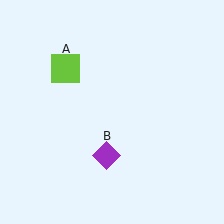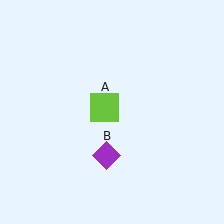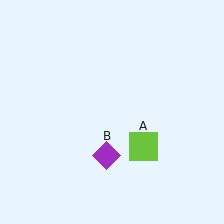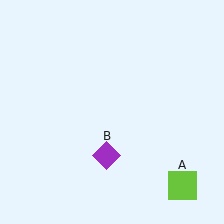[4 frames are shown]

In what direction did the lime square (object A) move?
The lime square (object A) moved down and to the right.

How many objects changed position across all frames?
1 object changed position: lime square (object A).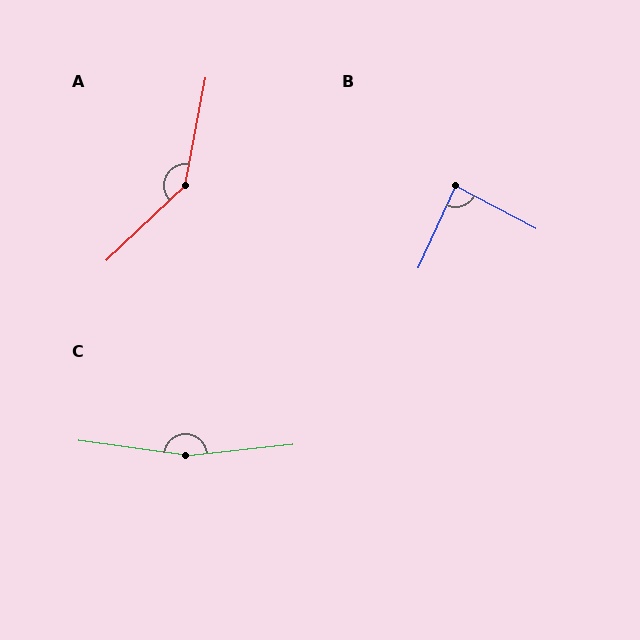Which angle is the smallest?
B, at approximately 86 degrees.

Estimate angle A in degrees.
Approximately 144 degrees.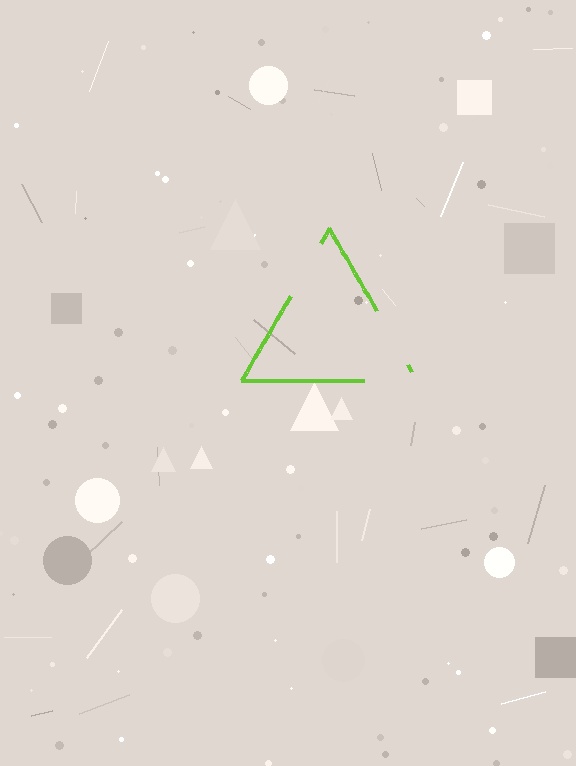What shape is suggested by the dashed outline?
The dashed outline suggests a triangle.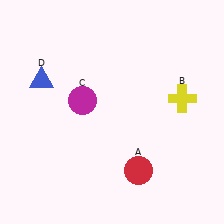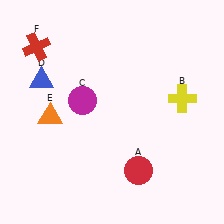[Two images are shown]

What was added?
An orange triangle (E), a red cross (F) were added in Image 2.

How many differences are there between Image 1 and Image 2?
There are 2 differences between the two images.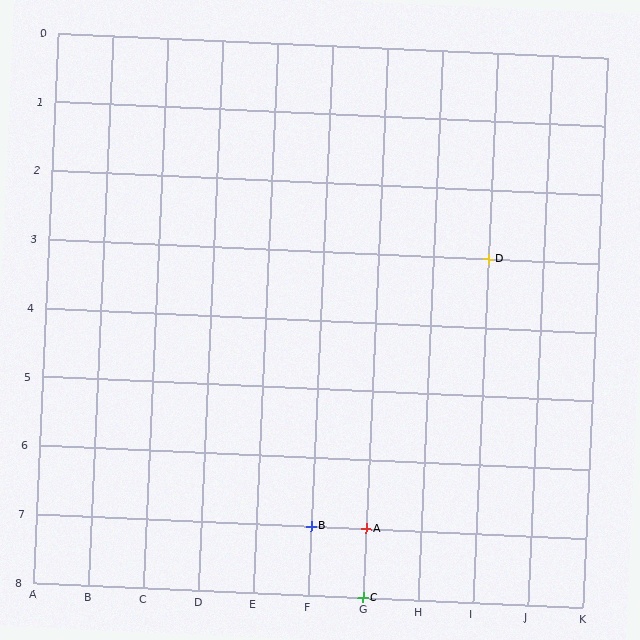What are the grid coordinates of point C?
Point C is at grid coordinates (G, 8).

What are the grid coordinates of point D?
Point D is at grid coordinates (I, 3).